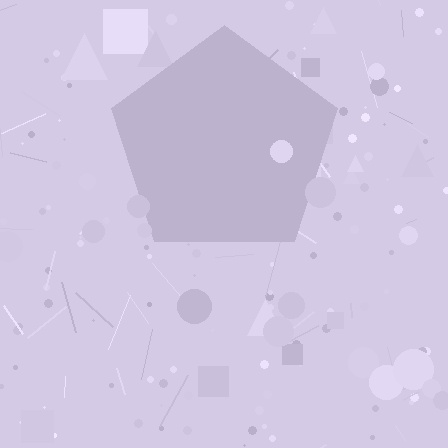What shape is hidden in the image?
A pentagon is hidden in the image.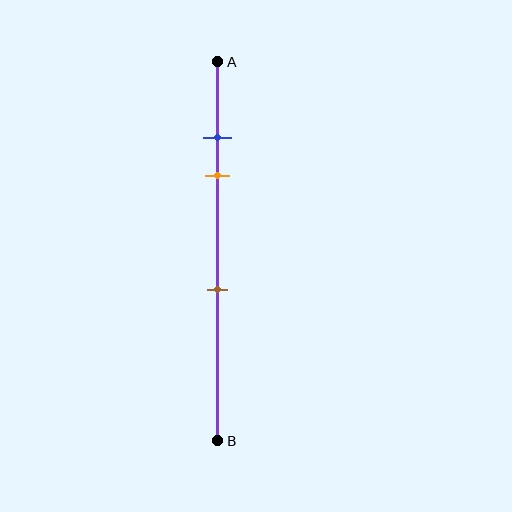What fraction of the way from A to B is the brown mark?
The brown mark is approximately 60% (0.6) of the way from A to B.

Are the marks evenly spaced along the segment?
No, the marks are not evenly spaced.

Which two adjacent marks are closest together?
The blue and orange marks are the closest adjacent pair.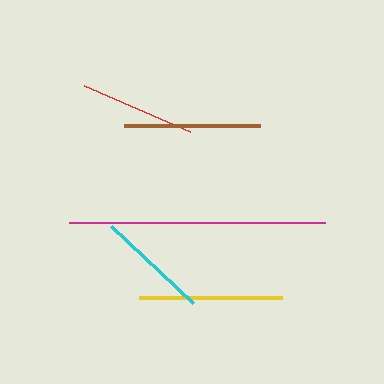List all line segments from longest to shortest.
From longest to shortest: magenta, yellow, brown, red, cyan.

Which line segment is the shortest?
The cyan line is the shortest at approximately 113 pixels.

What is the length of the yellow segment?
The yellow segment is approximately 143 pixels long.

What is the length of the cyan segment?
The cyan segment is approximately 113 pixels long.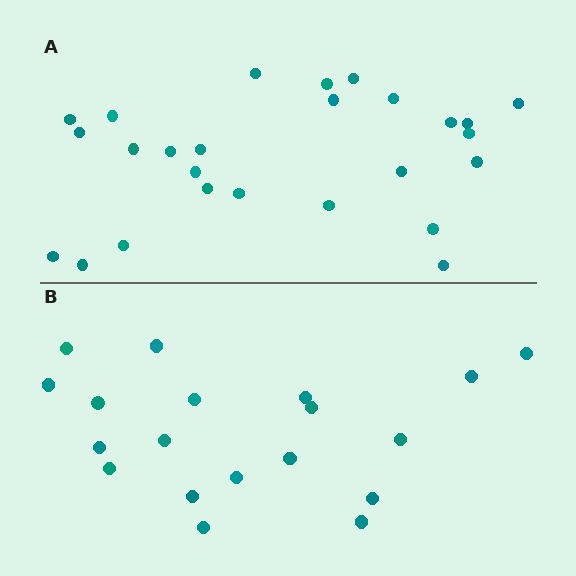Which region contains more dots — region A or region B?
Region A (the top region) has more dots.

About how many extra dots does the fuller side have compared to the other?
Region A has roughly 8 or so more dots than region B.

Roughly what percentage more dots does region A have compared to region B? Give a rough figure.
About 35% more.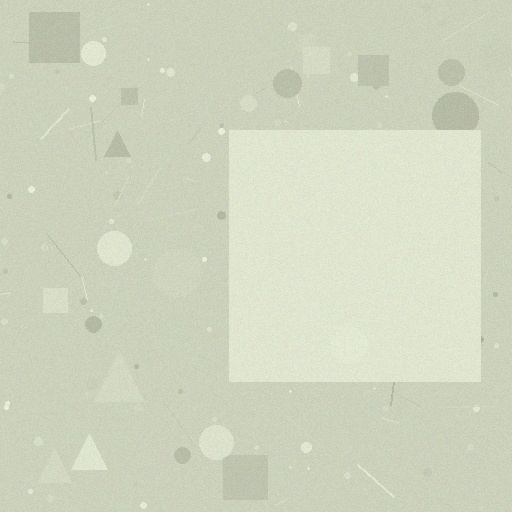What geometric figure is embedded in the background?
A square is embedded in the background.